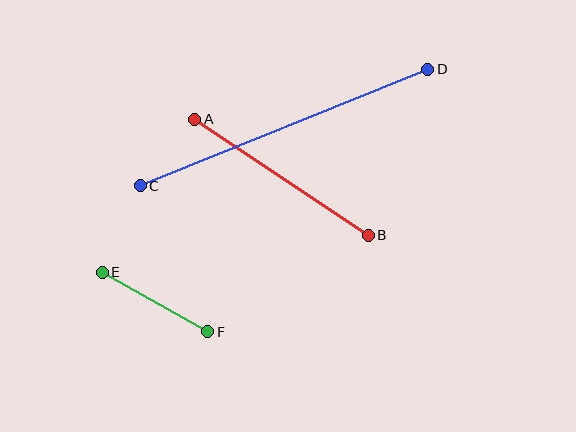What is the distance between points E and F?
The distance is approximately 121 pixels.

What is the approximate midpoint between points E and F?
The midpoint is at approximately (155, 302) pixels.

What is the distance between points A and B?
The distance is approximately 209 pixels.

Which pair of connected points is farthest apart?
Points C and D are farthest apart.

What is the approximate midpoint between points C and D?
The midpoint is at approximately (284, 128) pixels.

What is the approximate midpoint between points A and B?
The midpoint is at approximately (282, 177) pixels.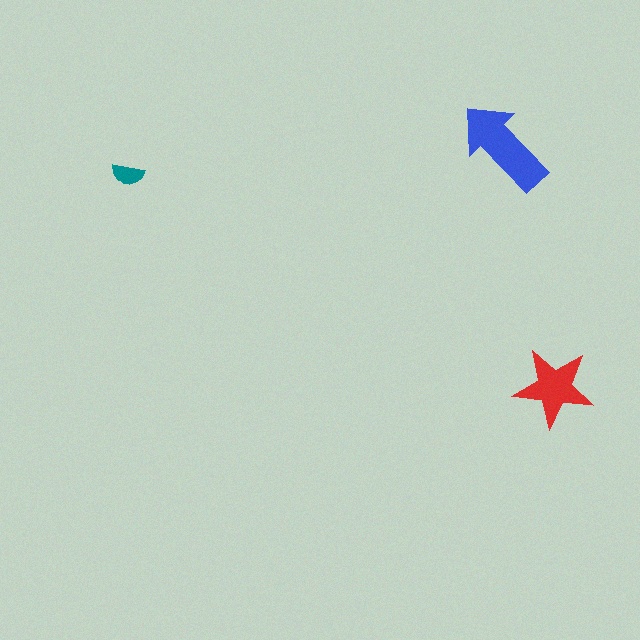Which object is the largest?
The blue arrow.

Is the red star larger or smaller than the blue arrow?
Smaller.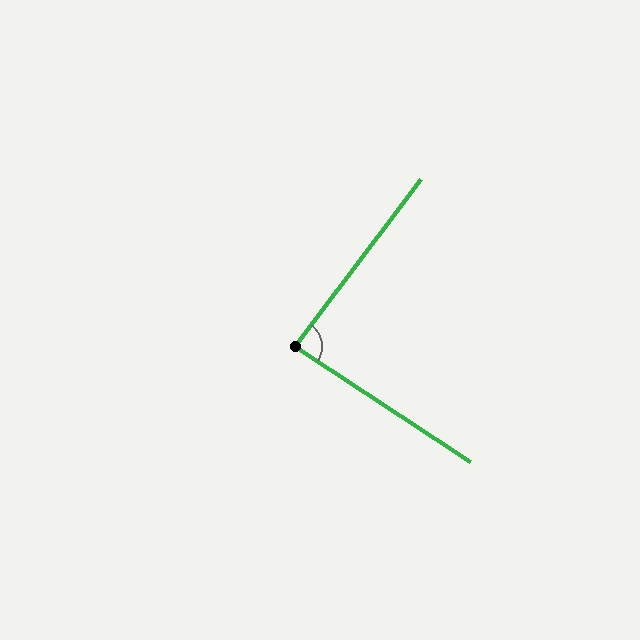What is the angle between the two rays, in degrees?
Approximately 86 degrees.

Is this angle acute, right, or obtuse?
It is approximately a right angle.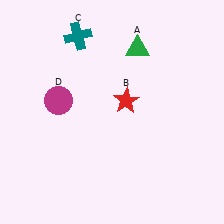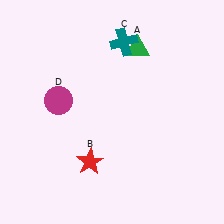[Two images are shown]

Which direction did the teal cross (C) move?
The teal cross (C) moved right.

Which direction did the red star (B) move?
The red star (B) moved down.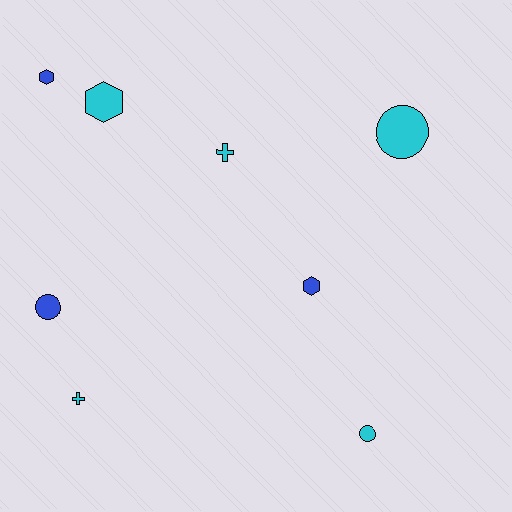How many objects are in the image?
There are 8 objects.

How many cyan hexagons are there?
There is 1 cyan hexagon.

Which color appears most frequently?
Cyan, with 5 objects.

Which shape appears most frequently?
Circle, with 3 objects.